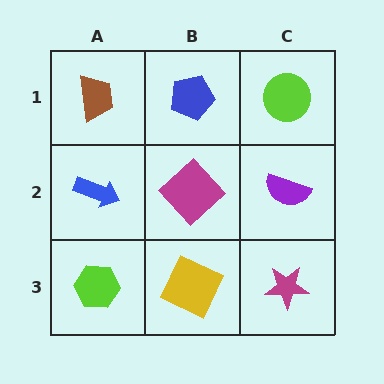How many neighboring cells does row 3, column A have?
2.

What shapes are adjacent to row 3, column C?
A purple semicircle (row 2, column C), a yellow square (row 3, column B).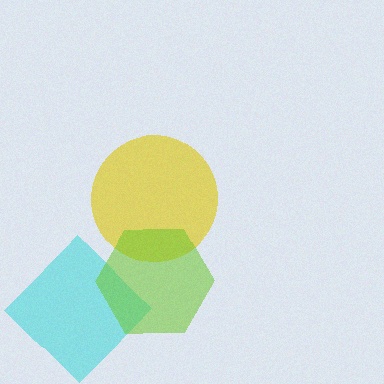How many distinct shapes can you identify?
There are 3 distinct shapes: a cyan diamond, a yellow circle, a lime hexagon.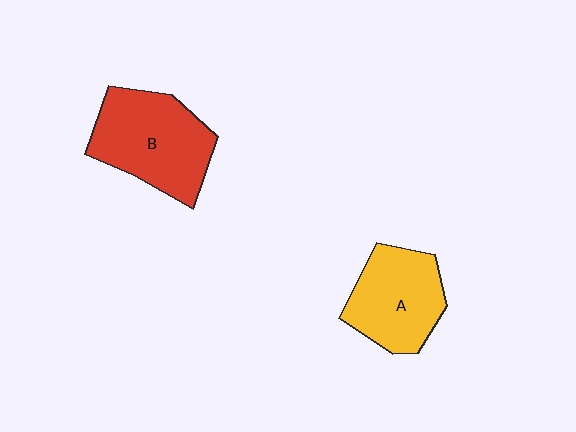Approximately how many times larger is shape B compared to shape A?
Approximately 1.2 times.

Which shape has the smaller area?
Shape A (yellow).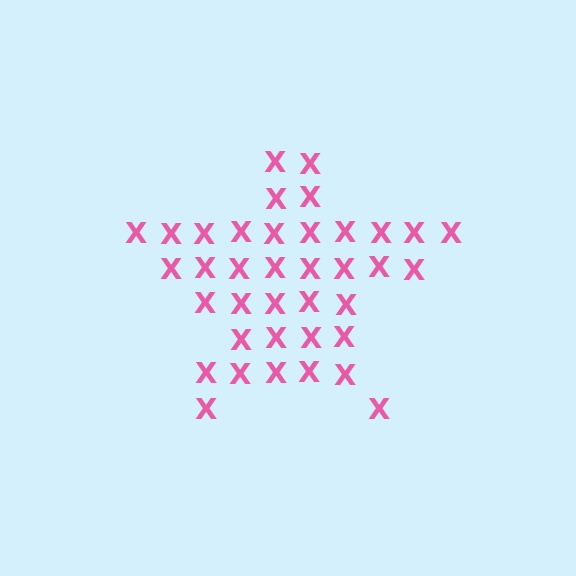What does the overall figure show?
The overall figure shows a star.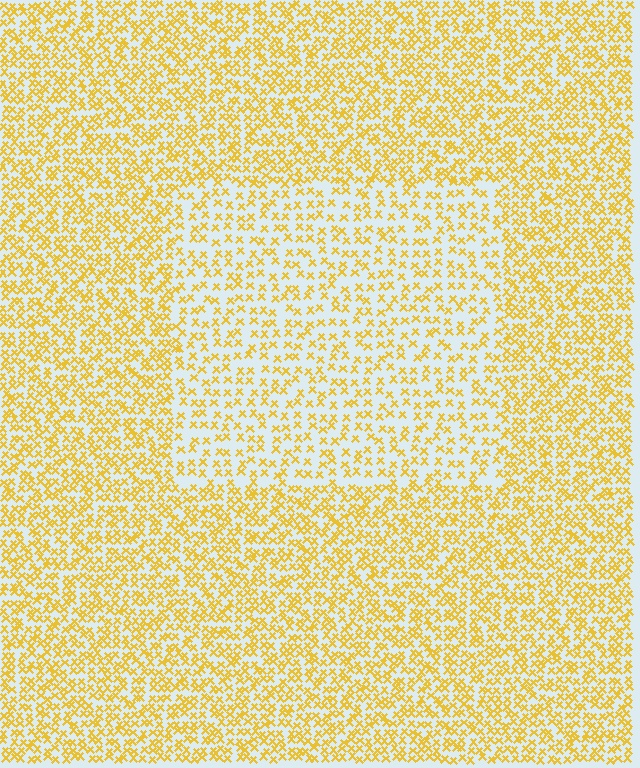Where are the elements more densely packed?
The elements are more densely packed outside the rectangle boundary.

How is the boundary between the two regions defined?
The boundary is defined by a change in element density (approximately 1.8x ratio). All elements are the same color, size, and shape.